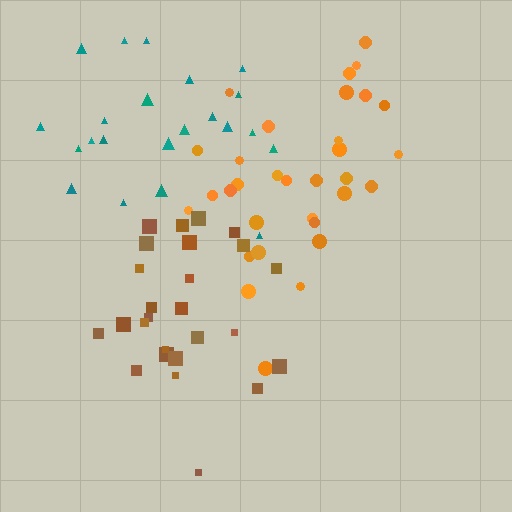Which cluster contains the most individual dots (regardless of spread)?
Orange (32).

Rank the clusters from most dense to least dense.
orange, teal, brown.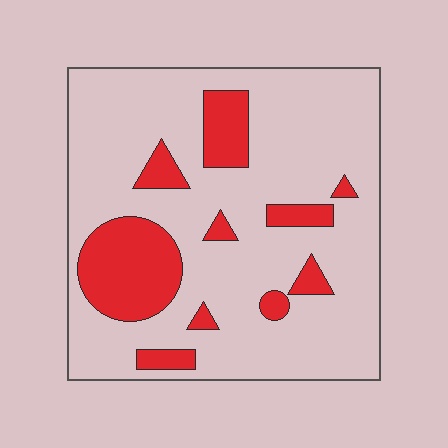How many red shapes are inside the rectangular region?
10.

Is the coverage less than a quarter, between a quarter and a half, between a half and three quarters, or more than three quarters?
Less than a quarter.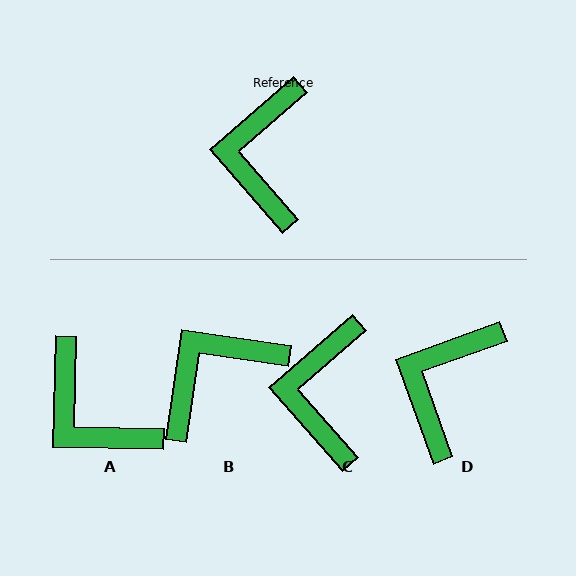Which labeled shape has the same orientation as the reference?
C.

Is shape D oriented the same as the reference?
No, it is off by about 21 degrees.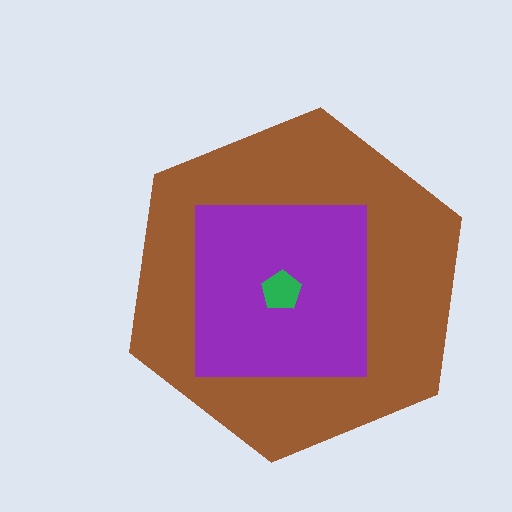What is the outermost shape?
The brown hexagon.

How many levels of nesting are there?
3.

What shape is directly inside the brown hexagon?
The purple square.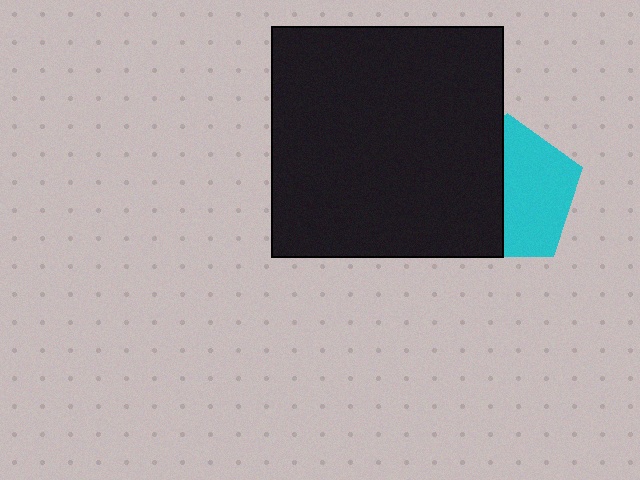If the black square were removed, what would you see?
You would see the complete cyan pentagon.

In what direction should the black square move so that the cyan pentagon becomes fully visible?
The black square should move left. That is the shortest direction to clear the overlap and leave the cyan pentagon fully visible.